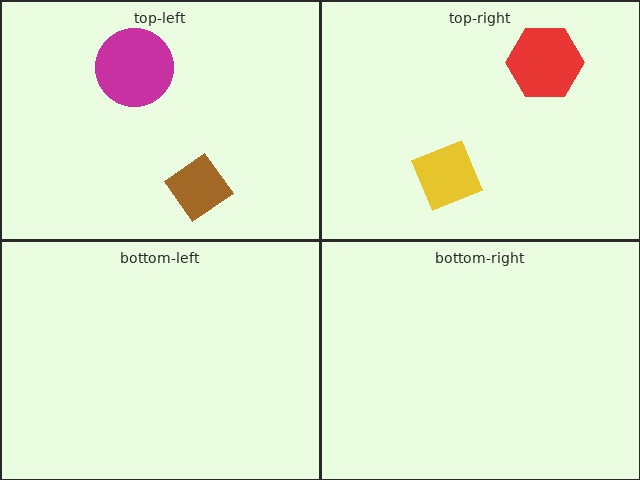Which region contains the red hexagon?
The top-right region.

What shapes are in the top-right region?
The red hexagon, the yellow diamond.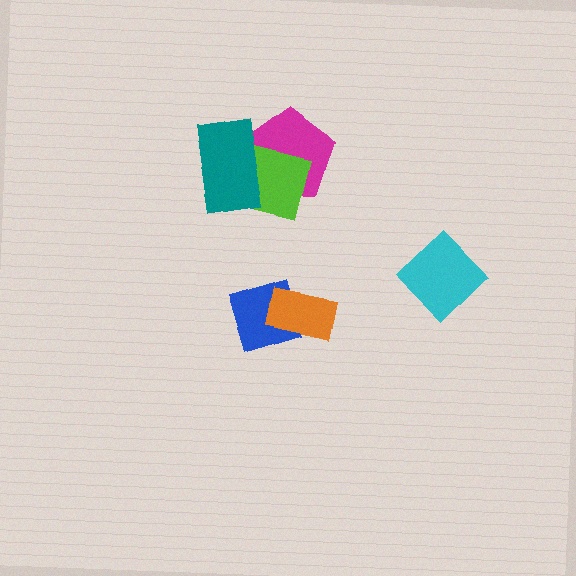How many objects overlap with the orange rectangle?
1 object overlaps with the orange rectangle.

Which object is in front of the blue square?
The orange rectangle is in front of the blue square.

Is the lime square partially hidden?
Yes, it is partially covered by another shape.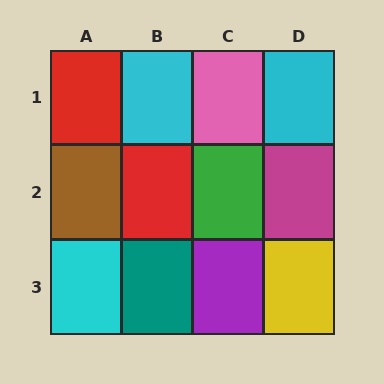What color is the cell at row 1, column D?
Cyan.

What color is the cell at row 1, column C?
Pink.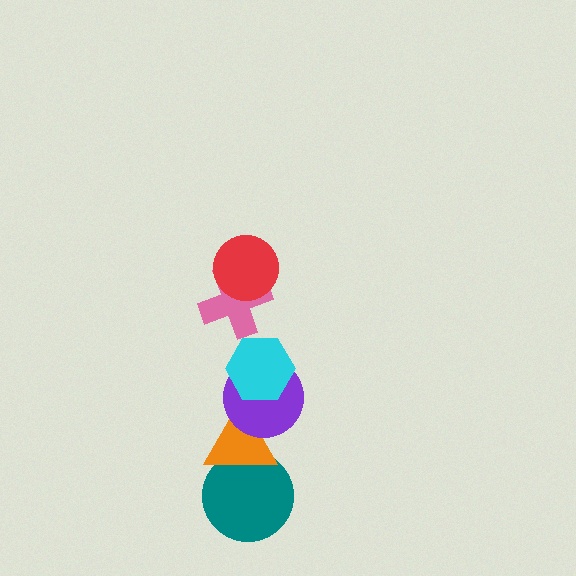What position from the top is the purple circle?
The purple circle is 4th from the top.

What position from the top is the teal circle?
The teal circle is 6th from the top.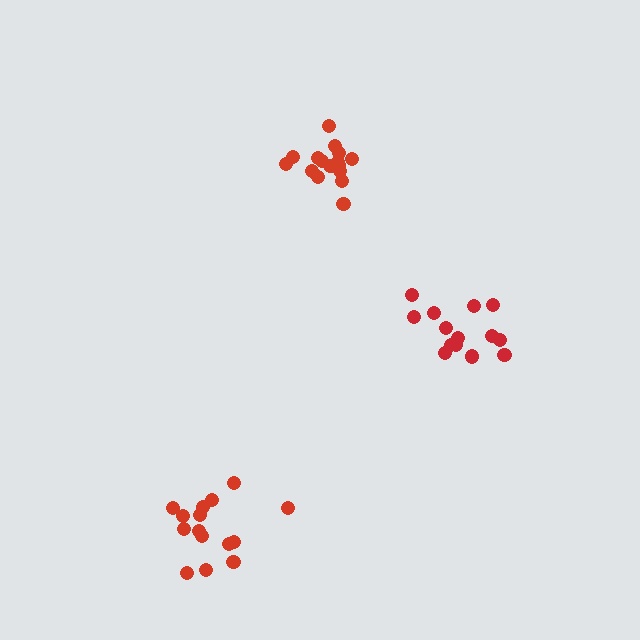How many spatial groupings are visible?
There are 3 spatial groupings.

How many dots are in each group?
Group 1: 15 dots, Group 2: 14 dots, Group 3: 16 dots (45 total).